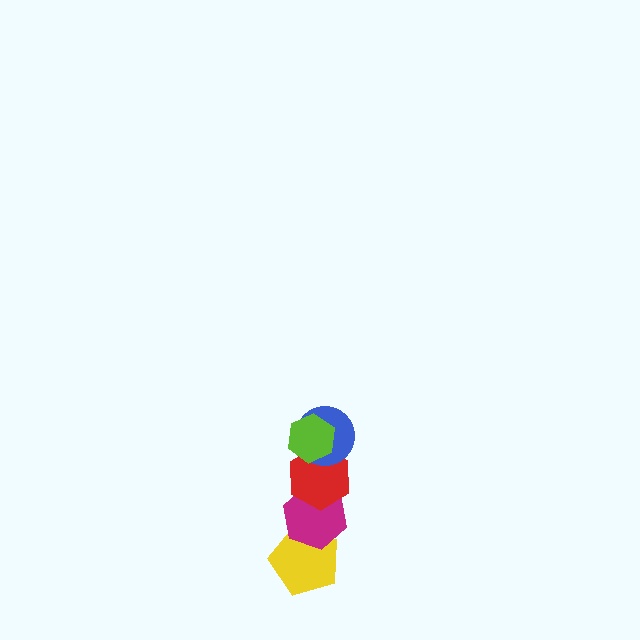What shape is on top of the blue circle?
The lime hexagon is on top of the blue circle.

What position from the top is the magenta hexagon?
The magenta hexagon is 4th from the top.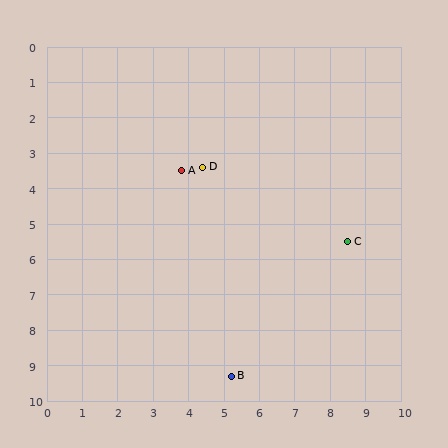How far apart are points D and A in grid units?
Points D and A are about 0.6 grid units apart.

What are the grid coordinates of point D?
Point D is at approximately (4.4, 3.4).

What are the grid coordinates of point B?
Point B is at approximately (5.2, 9.3).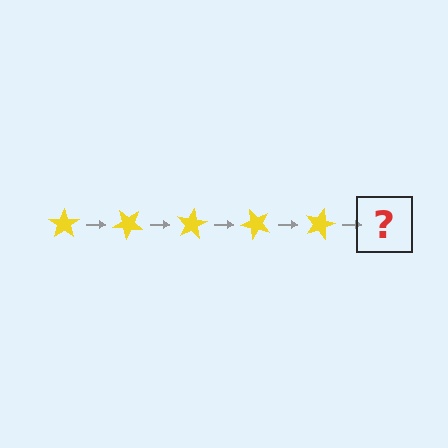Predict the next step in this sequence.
The next step is a yellow star rotated 200 degrees.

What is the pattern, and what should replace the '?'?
The pattern is that the star rotates 40 degrees each step. The '?' should be a yellow star rotated 200 degrees.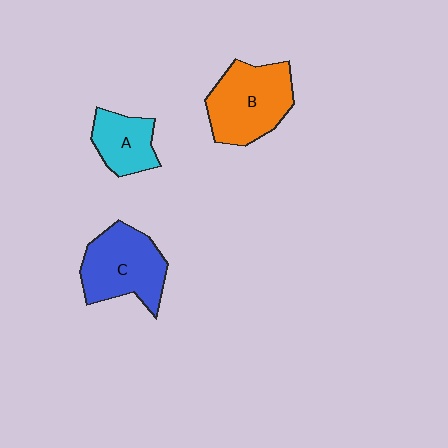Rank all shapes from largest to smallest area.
From largest to smallest: B (orange), C (blue), A (cyan).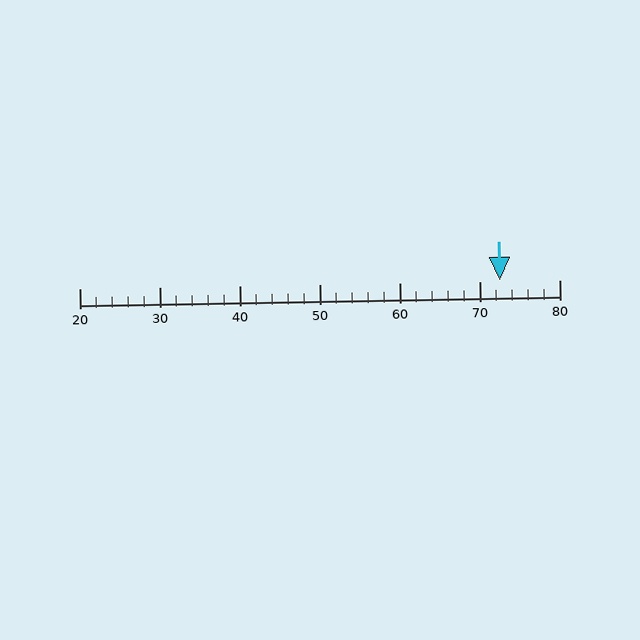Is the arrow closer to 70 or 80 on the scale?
The arrow is closer to 70.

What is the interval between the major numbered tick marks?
The major tick marks are spaced 10 units apart.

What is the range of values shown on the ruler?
The ruler shows values from 20 to 80.